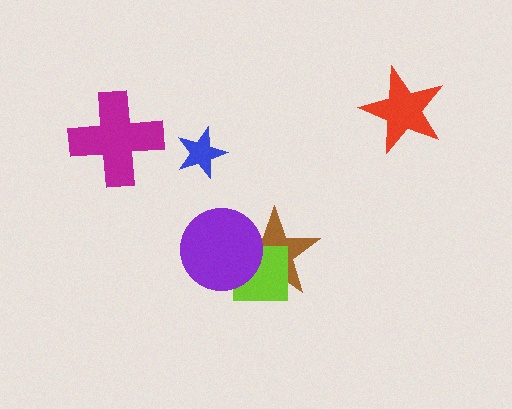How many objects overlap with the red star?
0 objects overlap with the red star.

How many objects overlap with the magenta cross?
0 objects overlap with the magenta cross.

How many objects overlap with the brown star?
2 objects overlap with the brown star.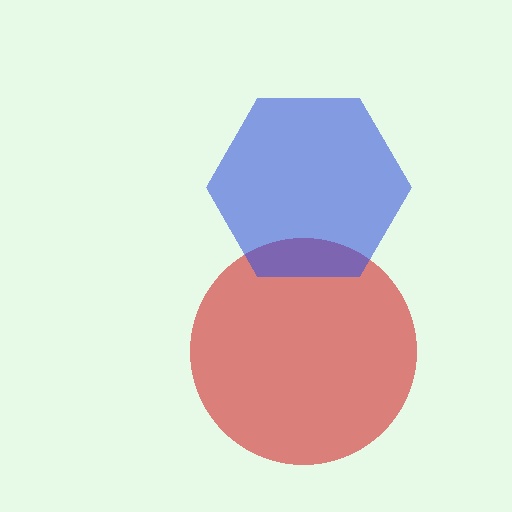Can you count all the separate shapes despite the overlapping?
Yes, there are 2 separate shapes.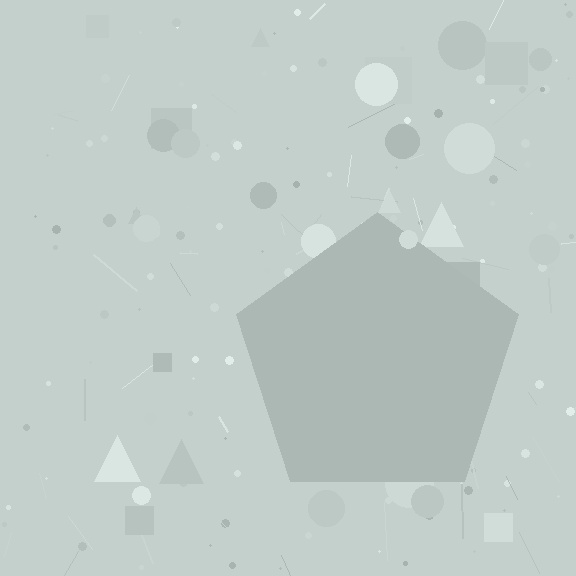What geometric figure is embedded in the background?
A pentagon is embedded in the background.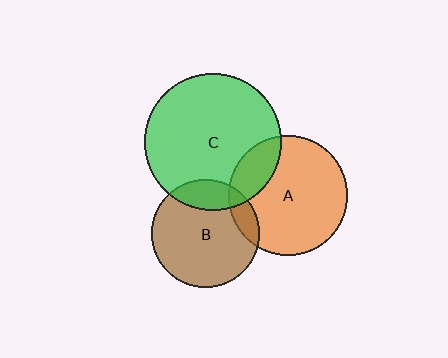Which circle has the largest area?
Circle C (green).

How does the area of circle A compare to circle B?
Approximately 1.2 times.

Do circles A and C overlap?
Yes.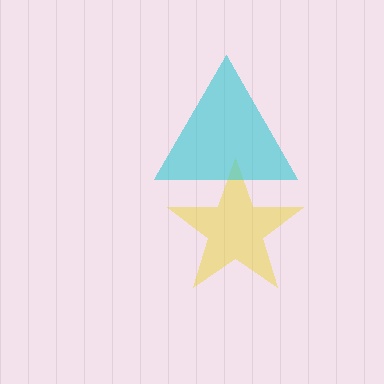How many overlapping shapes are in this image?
There are 2 overlapping shapes in the image.